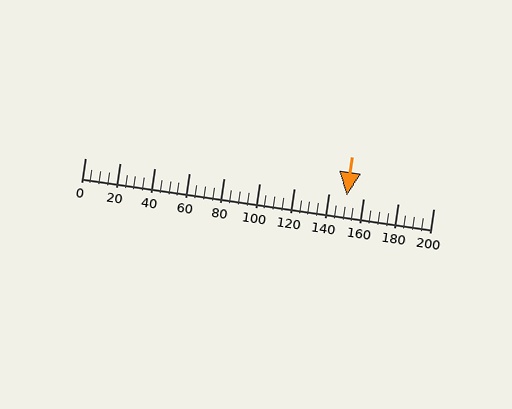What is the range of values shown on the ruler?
The ruler shows values from 0 to 200.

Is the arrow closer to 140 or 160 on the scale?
The arrow is closer to 160.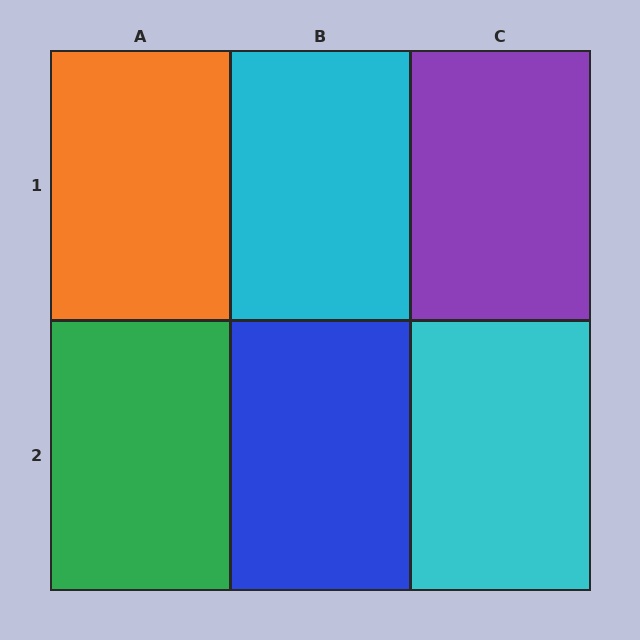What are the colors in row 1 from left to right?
Orange, cyan, purple.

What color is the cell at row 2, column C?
Cyan.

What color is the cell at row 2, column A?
Green.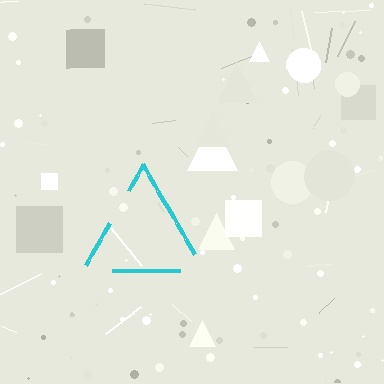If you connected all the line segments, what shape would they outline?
They would outline a triangle.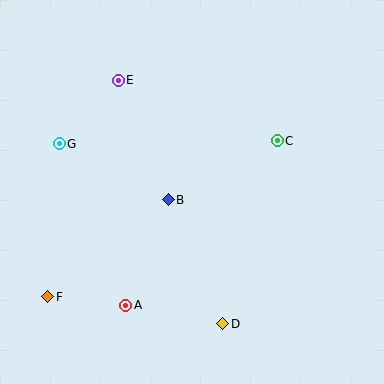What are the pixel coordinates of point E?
Point E is at (118, 80).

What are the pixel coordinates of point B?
Point B is at (168, 200).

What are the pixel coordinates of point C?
Point C is at (277, 141).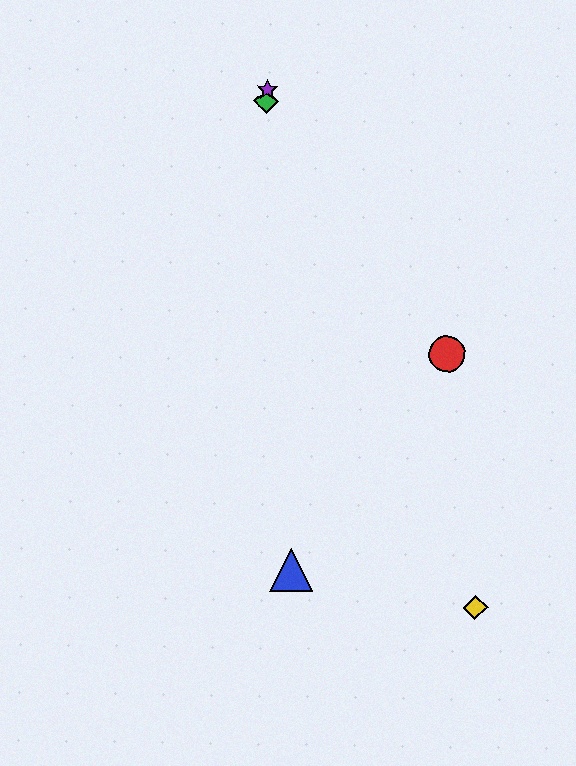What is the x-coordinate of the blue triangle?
The blue triangle is at x≈291.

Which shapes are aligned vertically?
The green diamond, the purple star are aligned vertically.